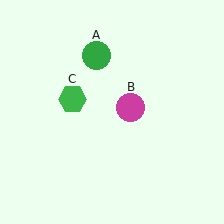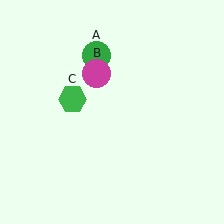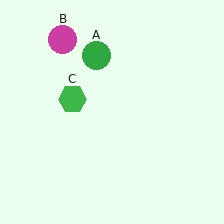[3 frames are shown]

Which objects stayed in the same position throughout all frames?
Green circle (object A) and green hexagon (object C) remained stationary.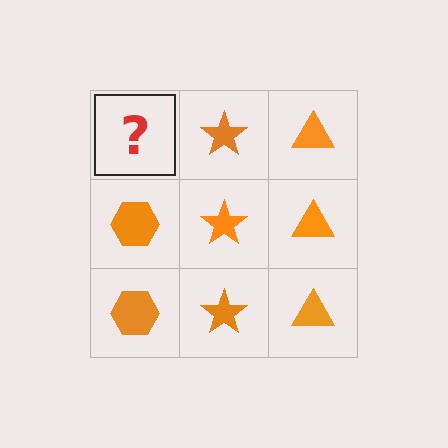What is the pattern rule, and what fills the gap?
The rule is that each column has a consistent shape. The gap should be filled with an orange hexagon.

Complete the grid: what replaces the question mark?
The question mark should be replaced with an orange hexagon.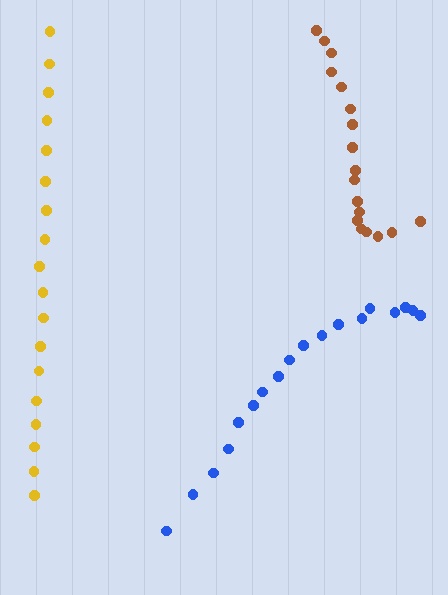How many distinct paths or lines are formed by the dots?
There are 3 distinct paths.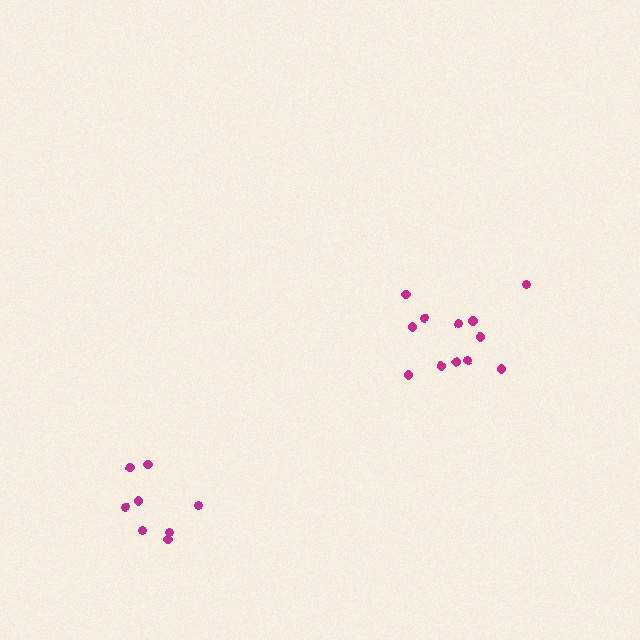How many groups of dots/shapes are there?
There are 2 groups.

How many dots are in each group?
Group 1: 8 dots, Group 2: 12 dots (20 total).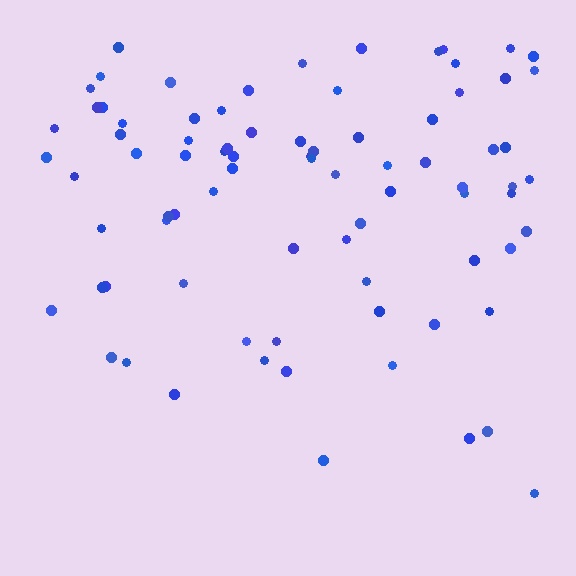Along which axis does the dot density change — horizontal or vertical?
Vertical.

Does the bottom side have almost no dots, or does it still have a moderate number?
Still a moderate number, just noticeably fewer than the top.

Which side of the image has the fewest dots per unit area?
The bottom.